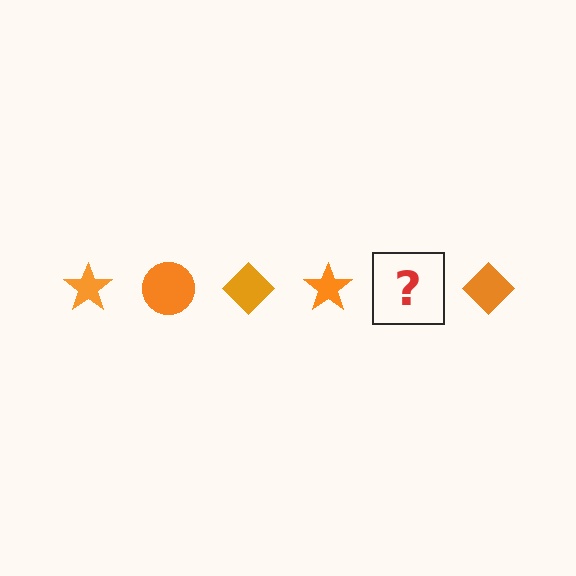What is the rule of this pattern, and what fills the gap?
The rule is that the pattern cycles through star, circle, diamond shapes in orange. The gap should be filled with an orange circle.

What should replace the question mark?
The question mark should be replaced with an orange circle.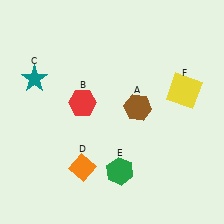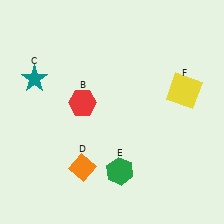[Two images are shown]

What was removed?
The brown hexagon (A) was removed in Image 2.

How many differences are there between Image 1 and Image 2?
There is 1 difference between the two images.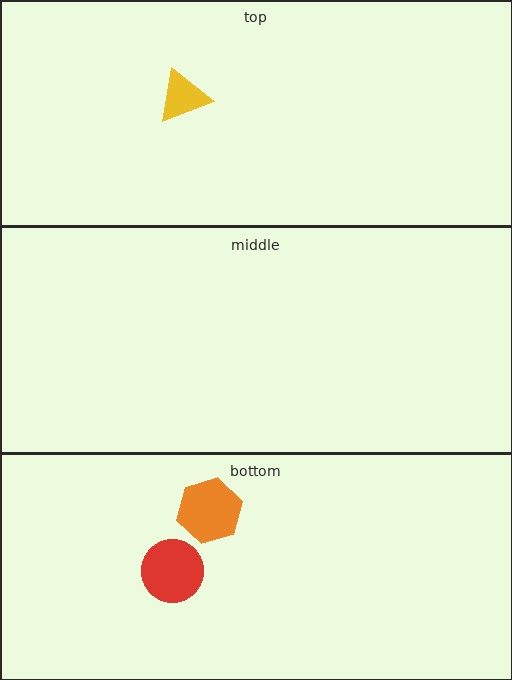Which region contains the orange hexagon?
The bottom region.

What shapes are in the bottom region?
The orange hexagon, the red circle.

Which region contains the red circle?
The bottom region.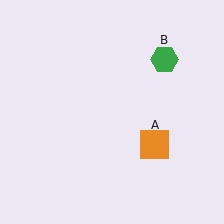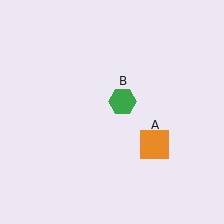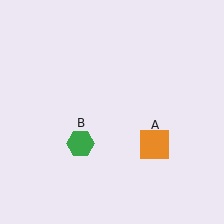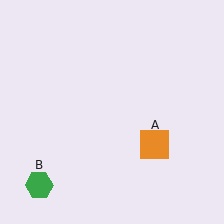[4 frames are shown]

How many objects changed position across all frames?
1 object changed position: green hexagon (object B).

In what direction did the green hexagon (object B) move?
The green hexagon (object B) moved down and to the left.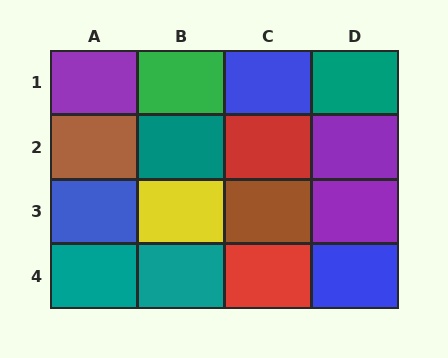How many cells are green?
1 cell is green.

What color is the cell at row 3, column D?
Purple.